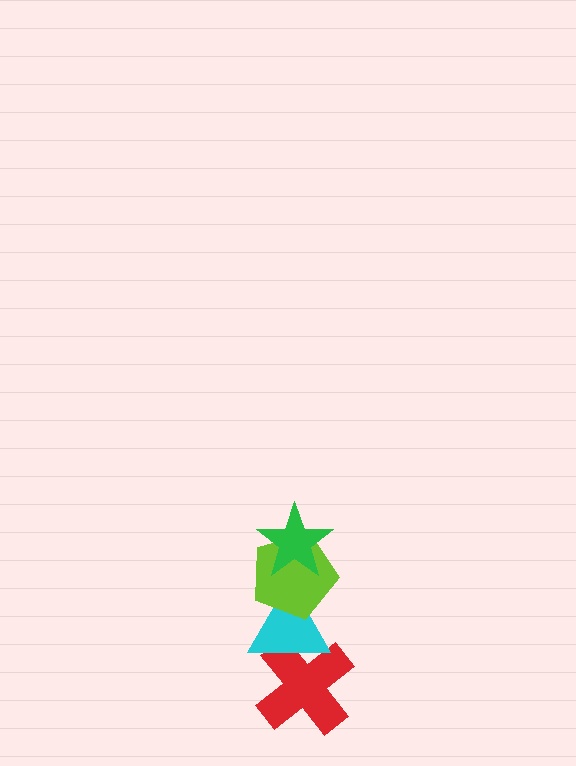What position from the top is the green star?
The green star is 1st from the top.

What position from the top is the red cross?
The red cross is 4th from the top.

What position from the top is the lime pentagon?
The lime pentagon is 2nd from the top.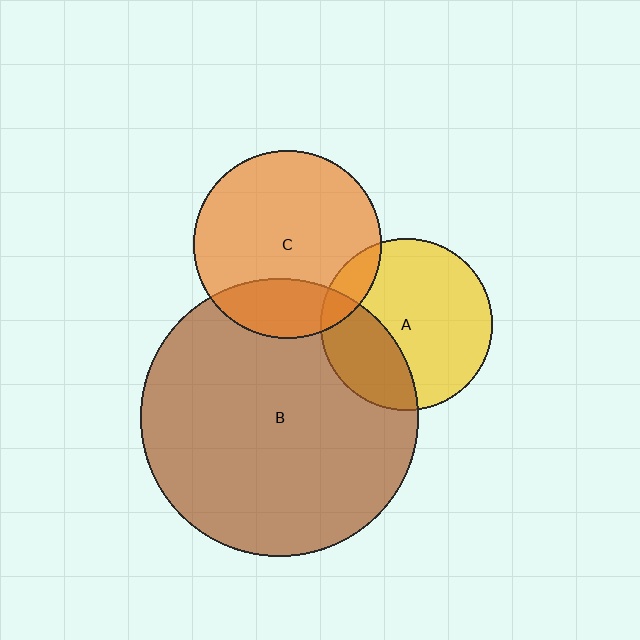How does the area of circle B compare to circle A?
Approximately 2.6 times.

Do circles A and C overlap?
Yes.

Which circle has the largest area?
Circle B (brown).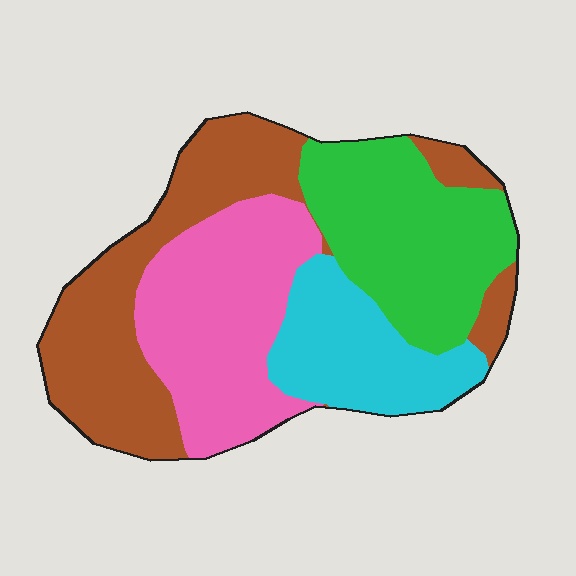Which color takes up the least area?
Cyan, at roughly 15%.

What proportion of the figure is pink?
Pink covers roughly 25% of the figure.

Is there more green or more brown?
Brown.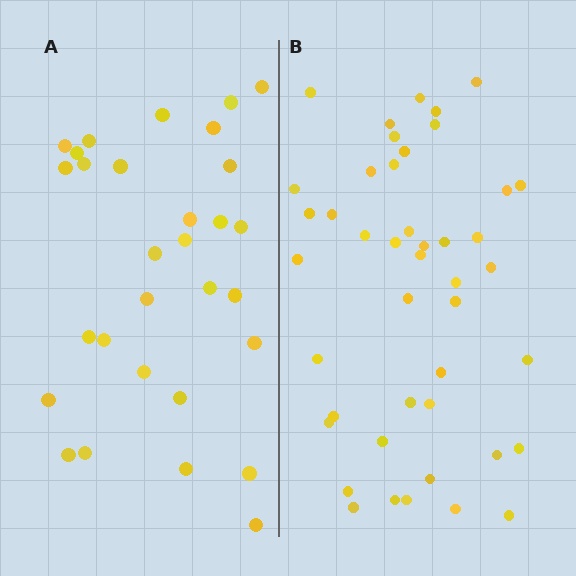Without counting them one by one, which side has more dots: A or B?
Region B (the right region) has more dots.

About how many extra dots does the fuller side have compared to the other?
Region B has approximately 15 more dots than region A.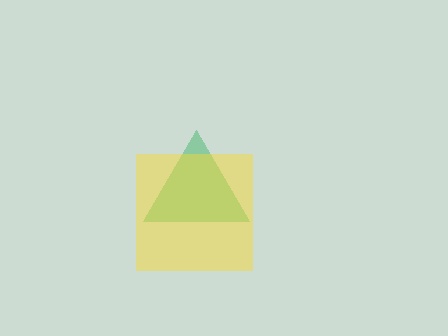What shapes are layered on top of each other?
The layered shapes are: a green triangle, a yellow square.